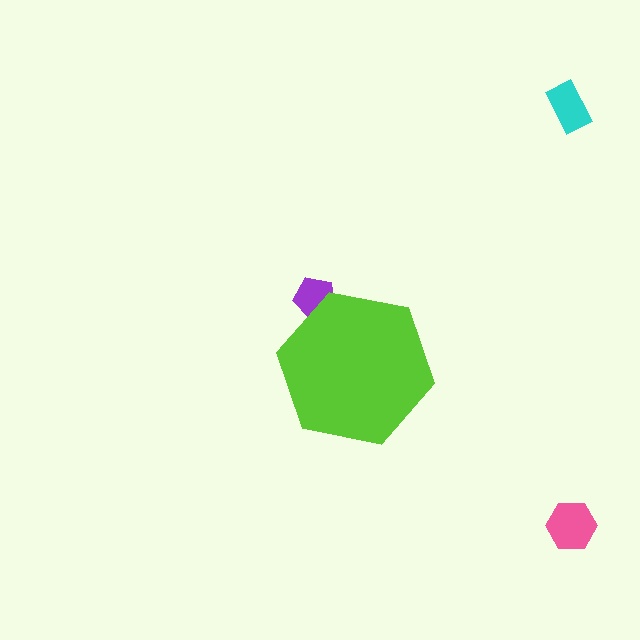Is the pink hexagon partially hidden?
No, the pink hexagon is fully visible.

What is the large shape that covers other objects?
A lime hexagon.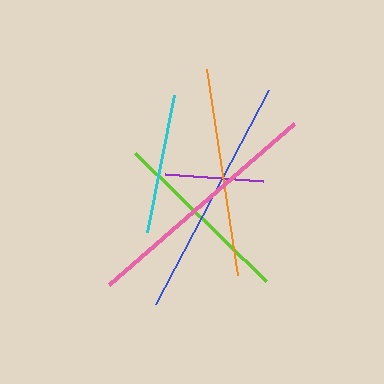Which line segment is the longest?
The pink line is the longest at approximately 246 pixels.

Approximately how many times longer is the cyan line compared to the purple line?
The cyan line is approximately 1.4 times the length of the purple line.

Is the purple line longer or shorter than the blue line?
The blue line is longer than the purple line.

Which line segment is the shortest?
The purple line is the shortest at approximately 98 pixels.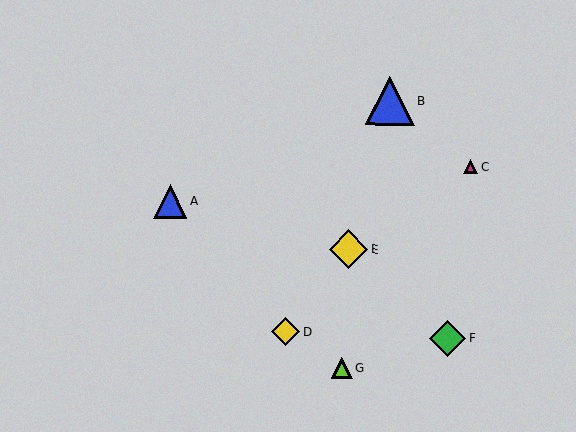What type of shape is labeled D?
Shape D is a yellow diamond.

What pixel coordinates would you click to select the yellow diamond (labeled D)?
Click at (286, 332) to select the yellow diamond D.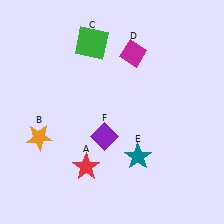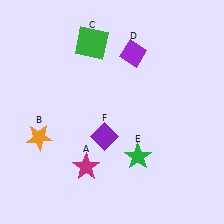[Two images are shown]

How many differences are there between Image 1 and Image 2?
There are 3 differences between the two images.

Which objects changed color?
A changed from red to magenta. D changed from magenta to purple. E changed from teal to green.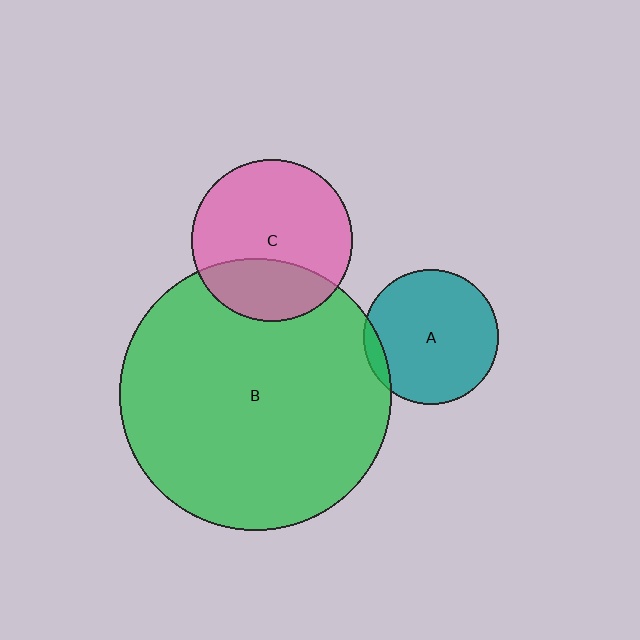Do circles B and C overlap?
Yes.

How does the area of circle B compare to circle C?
Approximately 2.8 times.